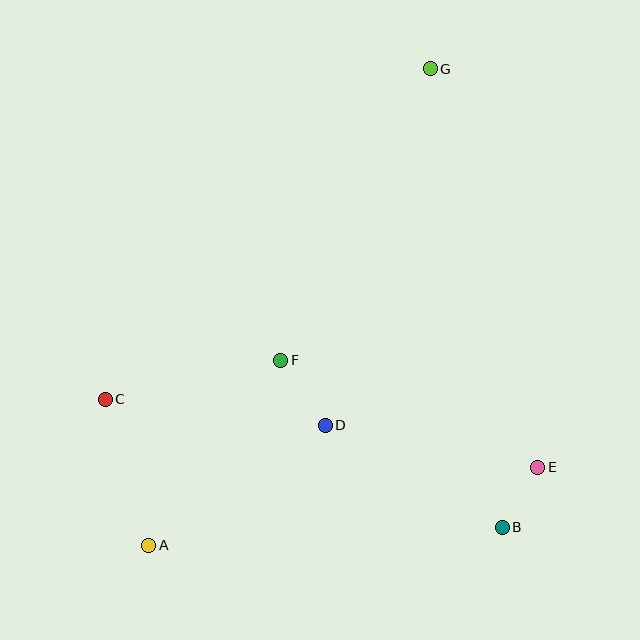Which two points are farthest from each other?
Points A and G are farthest from each other.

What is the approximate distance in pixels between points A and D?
The distance between A and D is approximately 213 pixels.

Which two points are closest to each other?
Points B and E are closest to each other.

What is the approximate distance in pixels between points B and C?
The distance between B and C is approximately 417 pixels.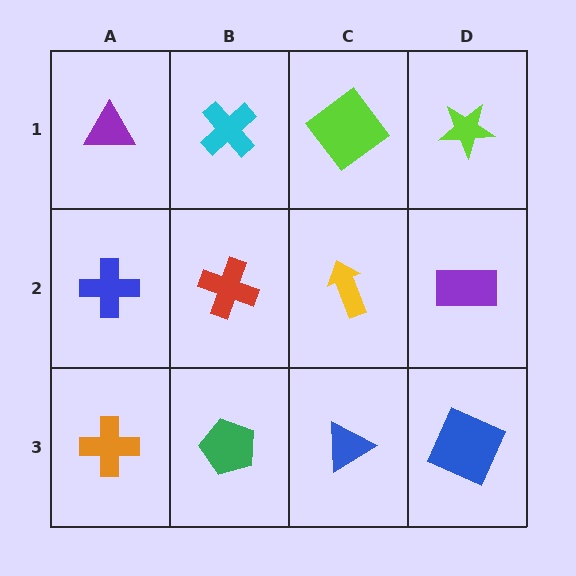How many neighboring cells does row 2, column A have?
3.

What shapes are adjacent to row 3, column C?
A yellow arrow (row 2, column C), a green pentagon (row 3, column B), a blue square (row 3, column D).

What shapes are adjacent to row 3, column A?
A blue cross (row 2, column A), a green pentagon (row 3, column B).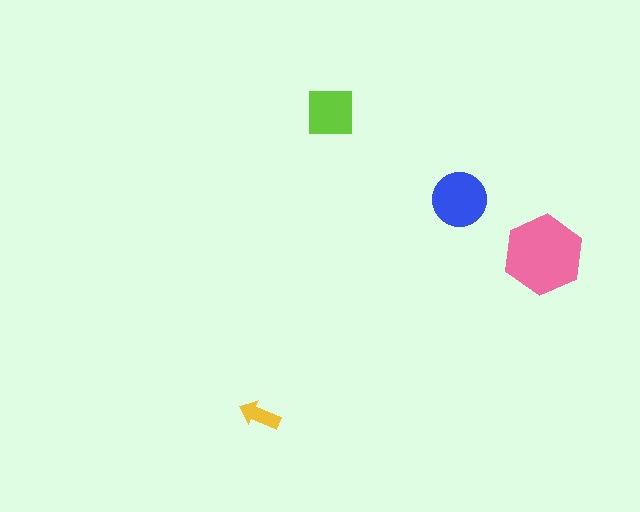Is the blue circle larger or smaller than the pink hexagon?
Smaller.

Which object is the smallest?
The yellow arrow.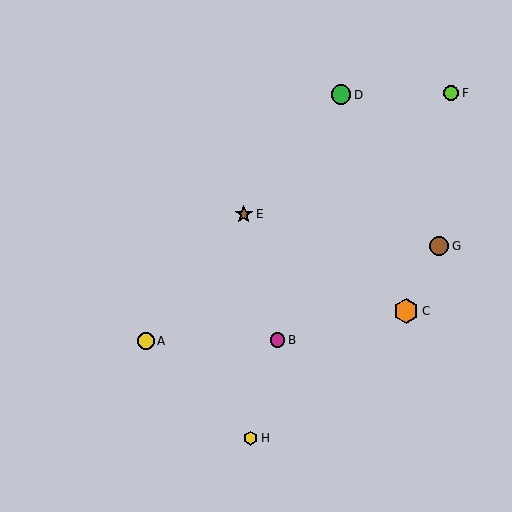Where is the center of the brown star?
The center of the brown star is at (244, 214).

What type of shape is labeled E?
Shape E is a brown star.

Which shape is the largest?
The orange hexagon (labeled C) is the largest.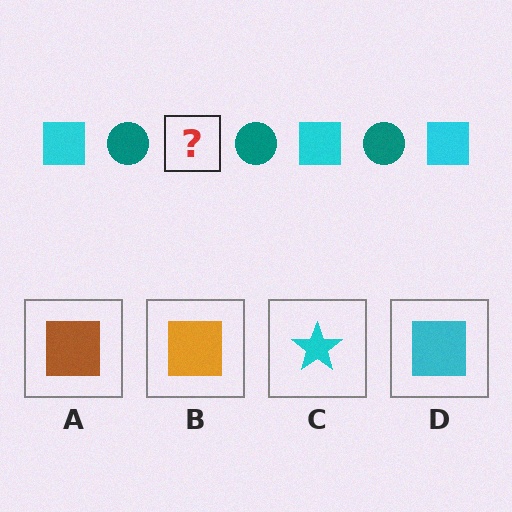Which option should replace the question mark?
Option D.